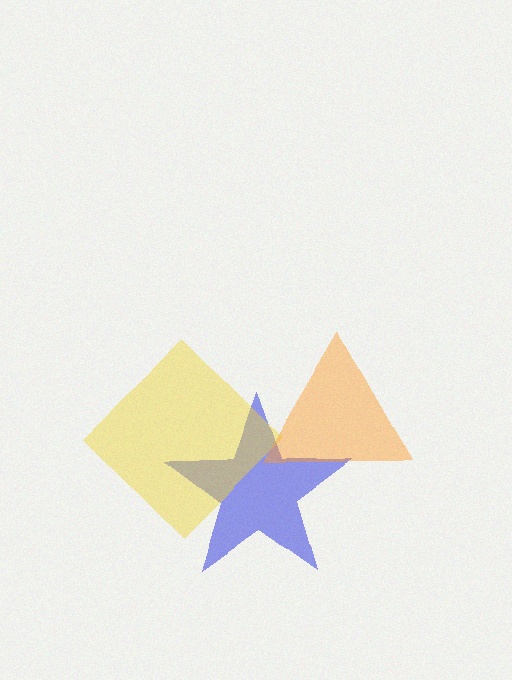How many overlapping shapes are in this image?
There are 3 overlapping shapes in the image.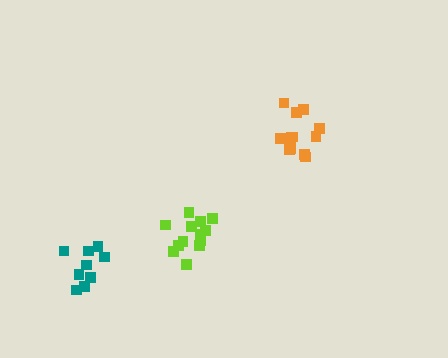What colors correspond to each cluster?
The clusters are colored: orange, teal, lime.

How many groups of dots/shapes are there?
There are 3 groups.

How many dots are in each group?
Group 1: 12 dots, Group 2: 9 dots, Group 3: 13 dots (34 total).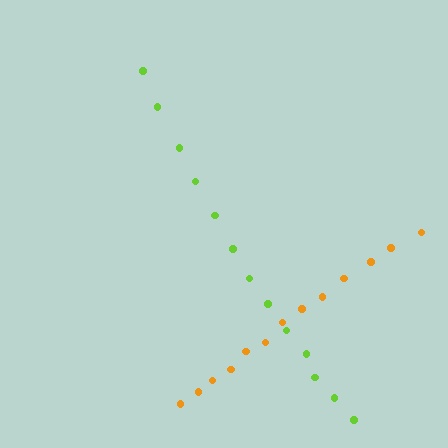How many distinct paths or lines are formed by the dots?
There are 2 distinct paths.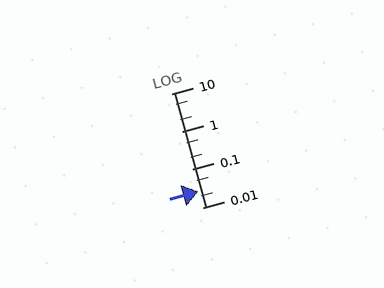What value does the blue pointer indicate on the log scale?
The pointer indicates approximately 0.027.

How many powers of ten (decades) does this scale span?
The scale spans 3 decades, from 0.01 to 10.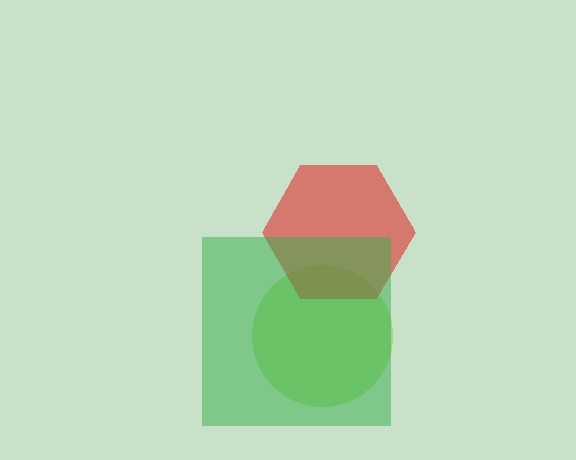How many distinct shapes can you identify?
There are 3 distinct shapes: a lime circle, a red hexagon, a green square.